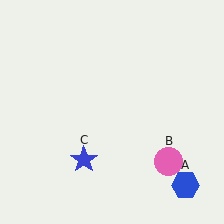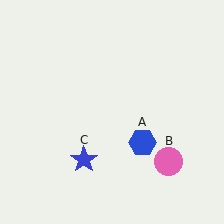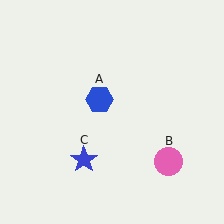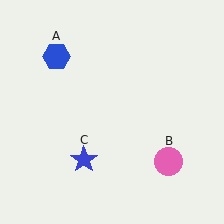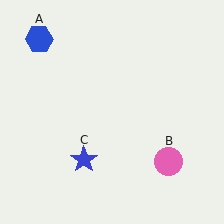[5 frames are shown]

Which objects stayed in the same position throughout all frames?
Pink circle (object B) and blue star (object C) remained stationary.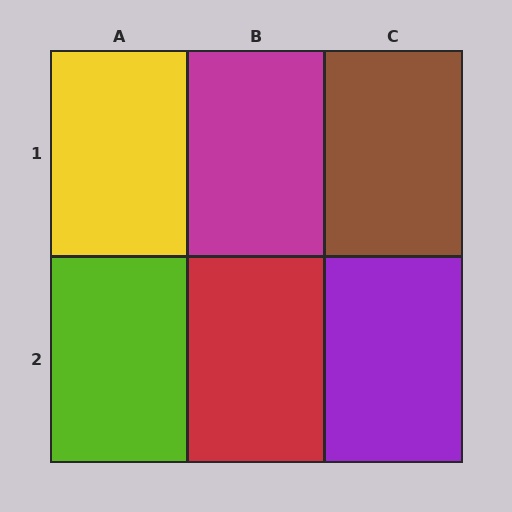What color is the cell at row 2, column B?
Red.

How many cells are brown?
1 cell is brown.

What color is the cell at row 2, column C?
Purple.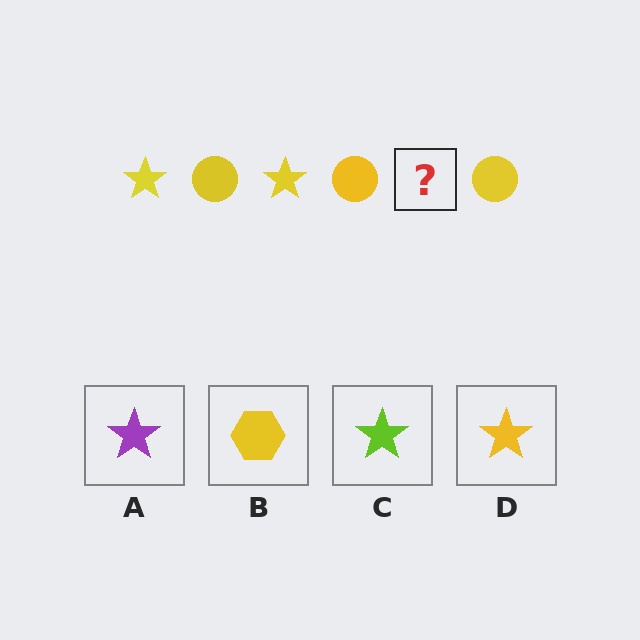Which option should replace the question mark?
Option D.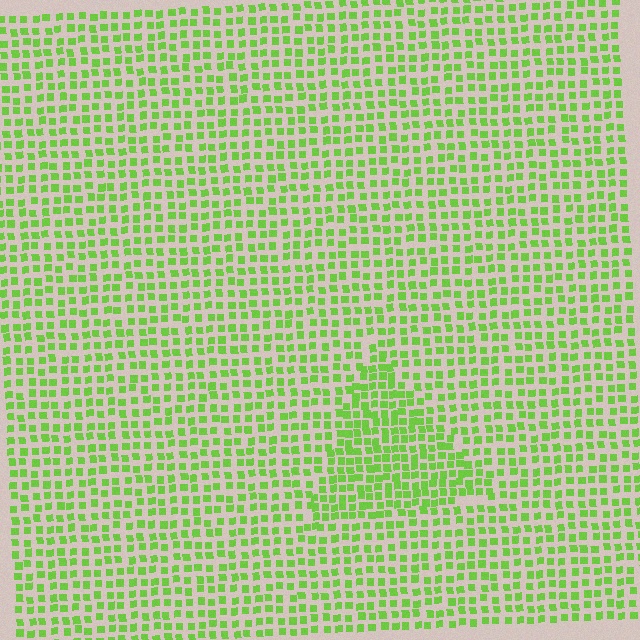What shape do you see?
I see a triangle.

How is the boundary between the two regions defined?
The boundary is defined by a change in element density (approximately 1.5x ratio). All elements are the same color, size, and shape.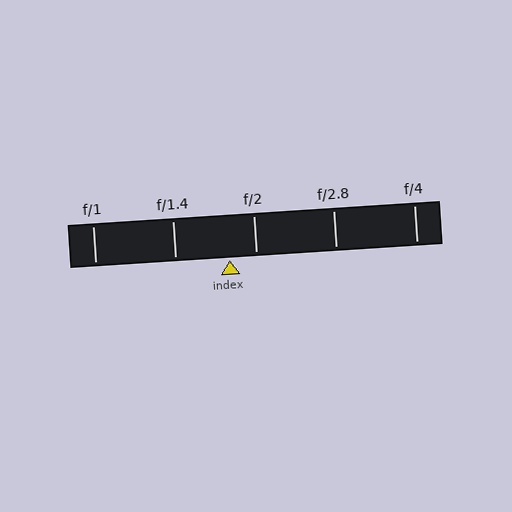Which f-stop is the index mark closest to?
The index mark is closest to f/2.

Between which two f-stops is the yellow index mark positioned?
The index mark is between f/1.4 and f/2.